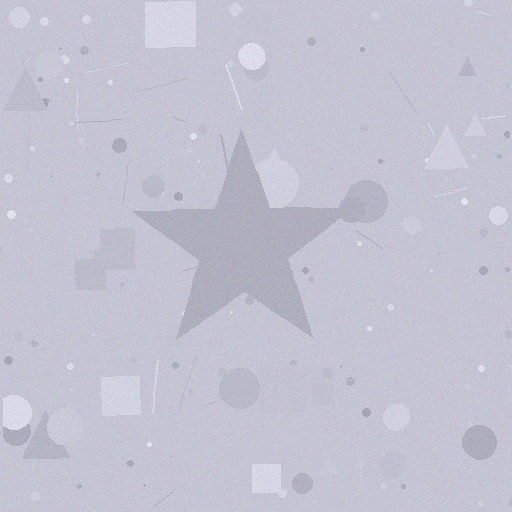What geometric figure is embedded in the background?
A star is embedded in the background.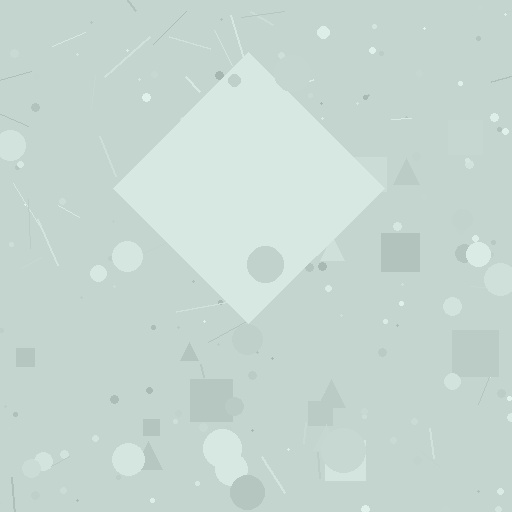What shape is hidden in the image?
A diamond is hidden in the image.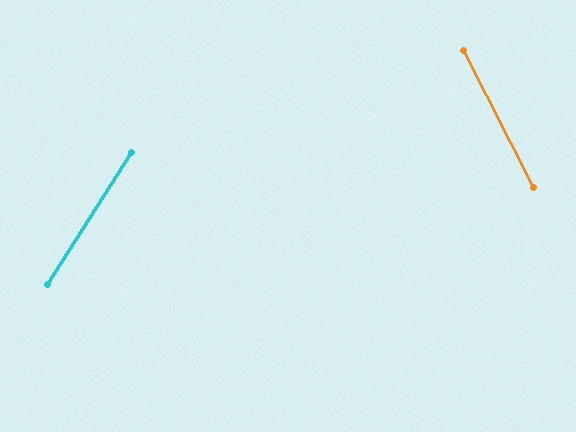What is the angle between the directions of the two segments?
Approximately 60 degrees.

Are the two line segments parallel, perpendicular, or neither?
Neither parallel nor perpendicular — they differ by about 60°.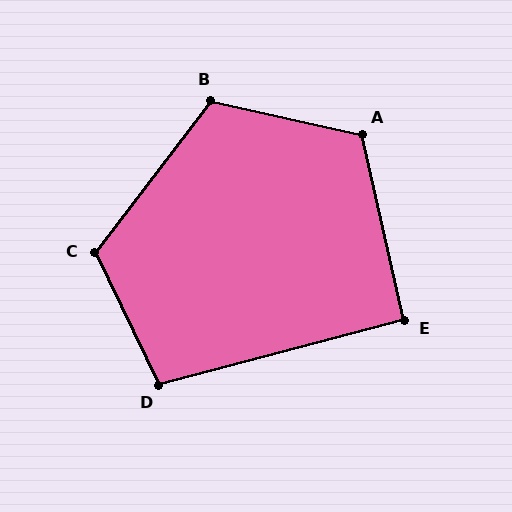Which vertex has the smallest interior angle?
E, at approximately 92 degrees.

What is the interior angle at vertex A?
Approximately 115 degrees (obtuse).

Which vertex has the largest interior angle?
C, at approximately 117 degrees.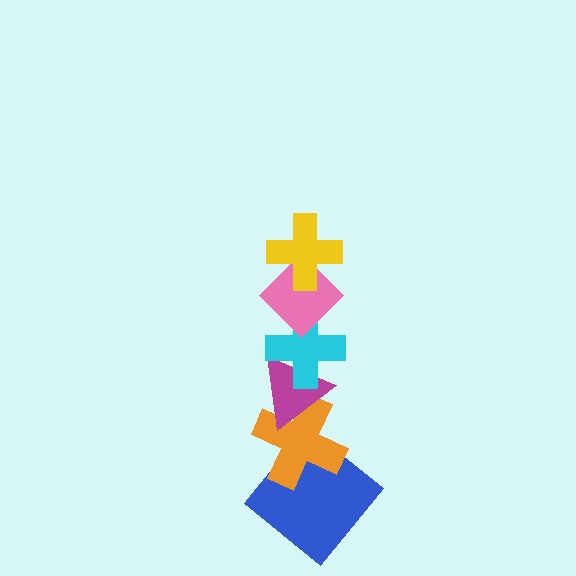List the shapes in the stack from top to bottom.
From top to bottom: the yellow cross, the pink diamond, the cyan cross, the magenta triangle, the orange cross, the blue diamond.